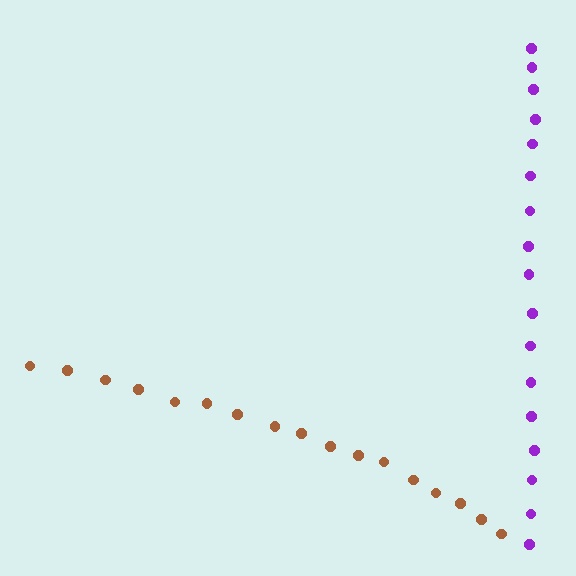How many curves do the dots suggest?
There are 2 distinct paths.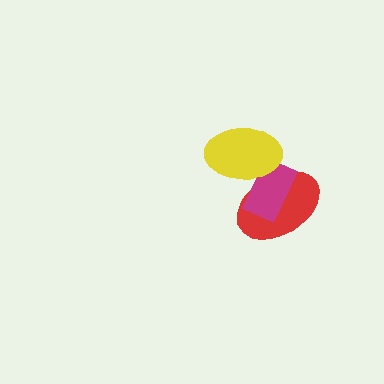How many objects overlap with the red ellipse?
2 objects overlap with the red ellipse.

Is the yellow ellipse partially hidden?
No, no other shape covers it.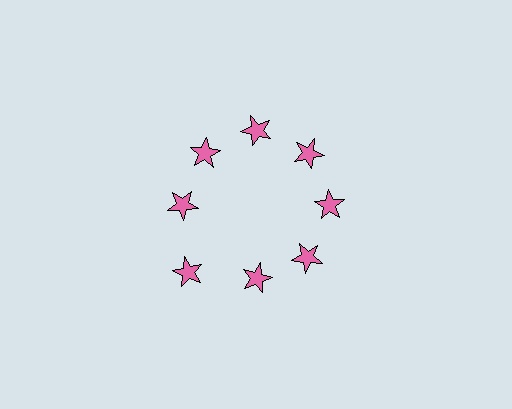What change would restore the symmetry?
The symmetry would be restored by moving it inward, back onto the ring so that all 8 stars sit at equal angles and equal distance from the center.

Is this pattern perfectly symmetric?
No. The 8 pink stars are arranged in a ring, but one element near the 8 o'clock position is pushed outward from the center, breaking the 8-fold rotational symmetry.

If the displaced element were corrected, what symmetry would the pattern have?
It would have 8-fold rotational symmetry — the pattern would map onto itself every 45 degrees.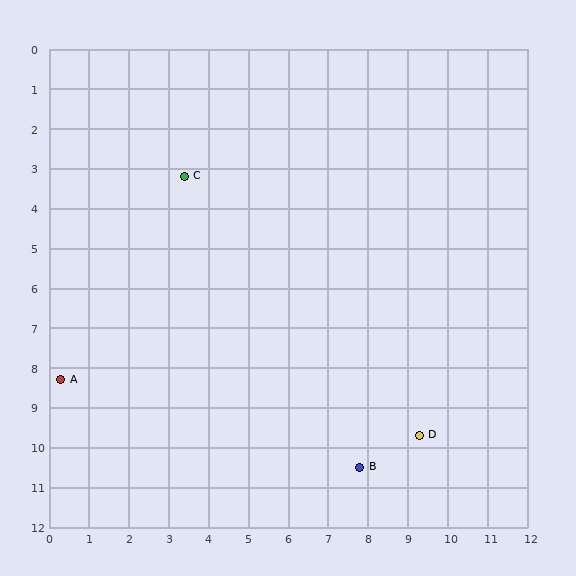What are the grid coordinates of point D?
Point D is at approximately (9.3, 9.7).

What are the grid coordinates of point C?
Point C is at approximately (3.4, 3.2).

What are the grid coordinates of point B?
Point B is at approximately (7.8, 10.5).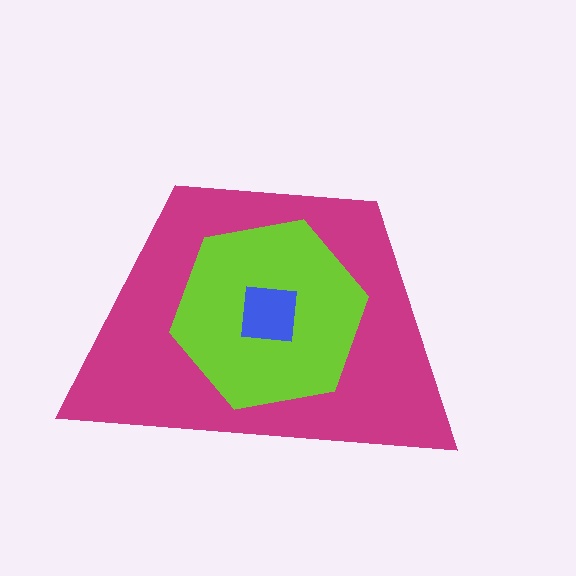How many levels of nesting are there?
3.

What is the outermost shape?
The magenta trapezoid.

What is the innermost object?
The blue square.